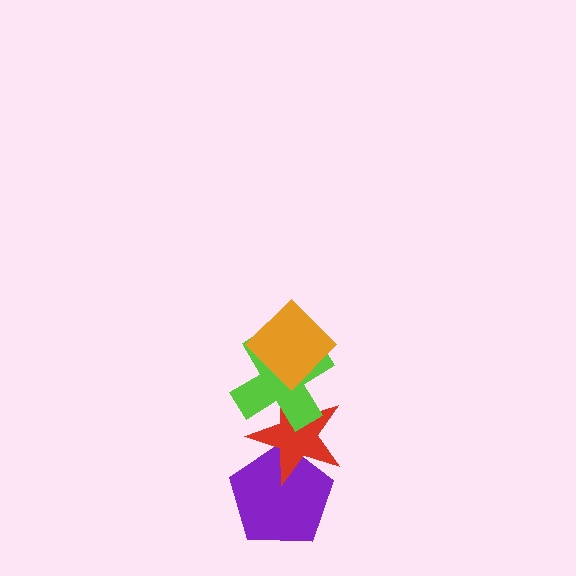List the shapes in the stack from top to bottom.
From top to bottom: the orange diamond, the lime cross, the red star, the purple pentagon.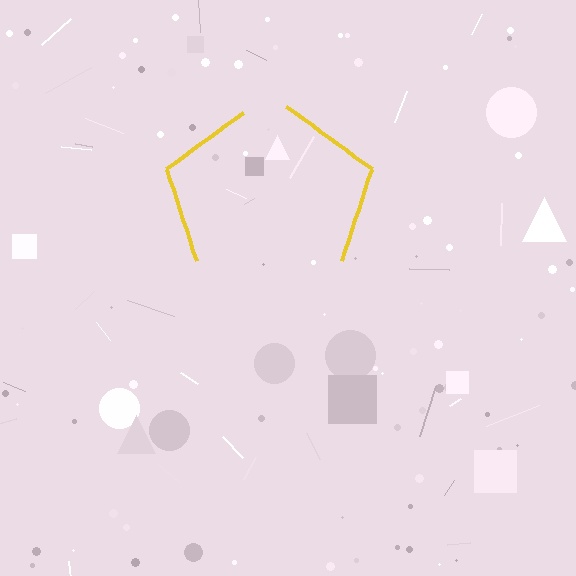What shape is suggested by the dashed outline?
The dashed outline suggests a pentagon.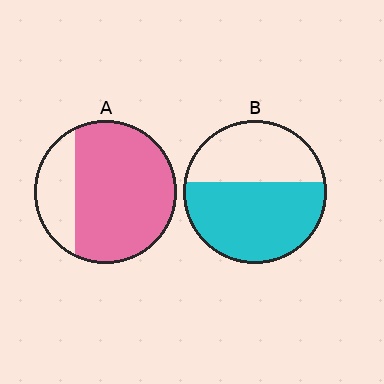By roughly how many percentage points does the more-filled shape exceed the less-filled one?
By roughly 20 percentage points (A over B).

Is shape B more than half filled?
Yes.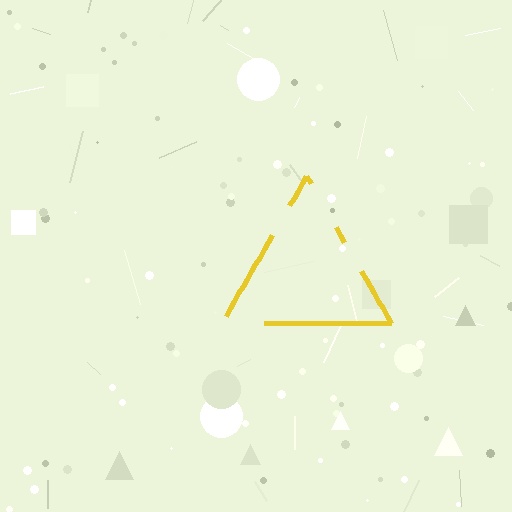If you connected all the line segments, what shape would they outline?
They would outline a triangle.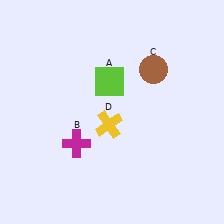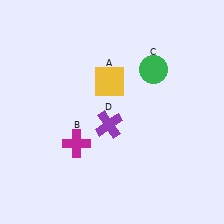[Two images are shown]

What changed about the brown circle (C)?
In Image 1, C is brown. In Image 2, it changed to green.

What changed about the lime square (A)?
In Image 1, A is lime. In Image 2, it changed to yellow.